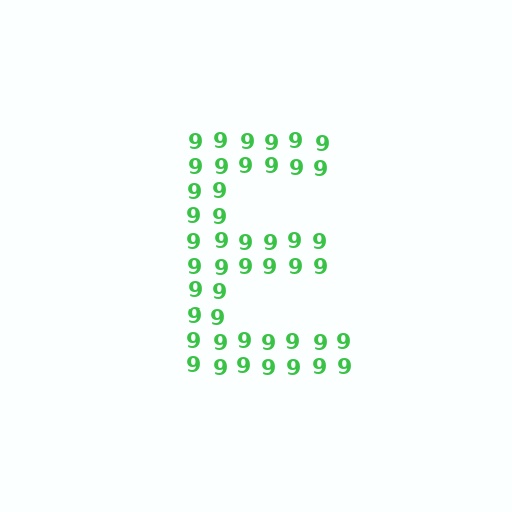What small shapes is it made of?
It is made of small digit 9's.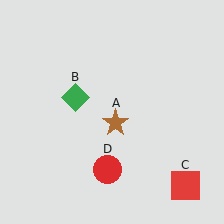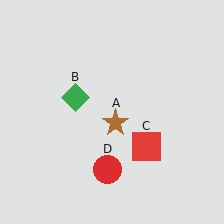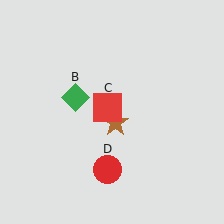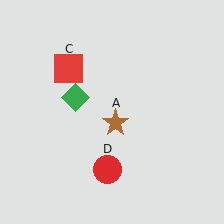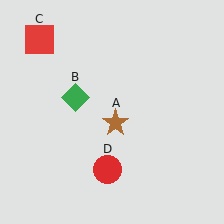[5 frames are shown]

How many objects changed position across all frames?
1 object changed position: red square (object C).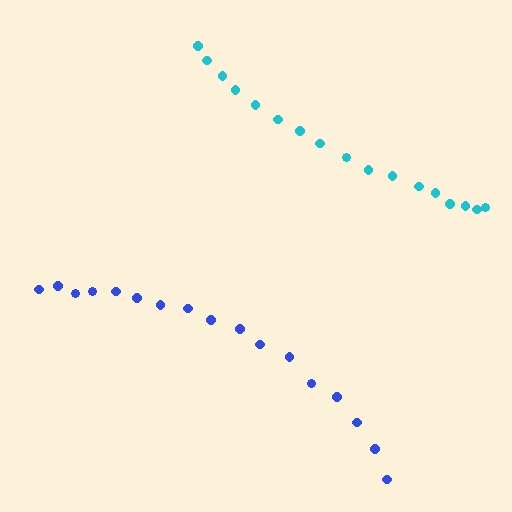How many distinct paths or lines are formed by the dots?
There are 2 distinct paths.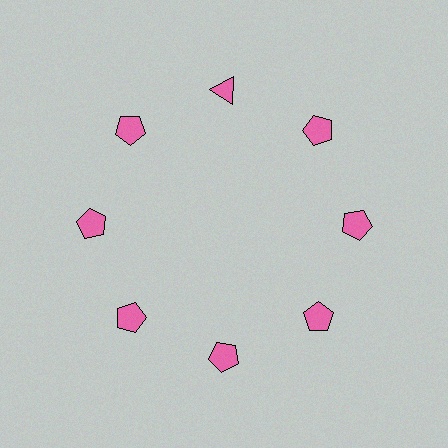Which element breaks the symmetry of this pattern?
The pink triangle at roughly the 12 o'clock position breaks the symmetry. All other shapes are pink pentagons.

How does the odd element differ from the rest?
It has a different shape: triangle instead of pentagon.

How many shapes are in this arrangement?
There are 8 shapes arranged in a ring pattern.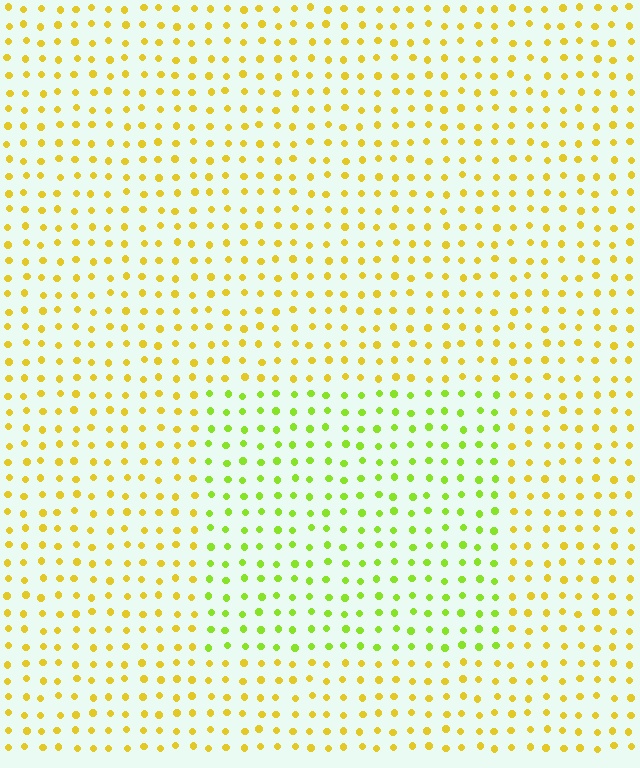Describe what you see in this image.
The image is filled with small yellow elements in a uniform arrangement. A rectangle-shaped region is visible where the elements are tinted to a slightly different hue, forming a subtle color boundary.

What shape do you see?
I see a rectangle.